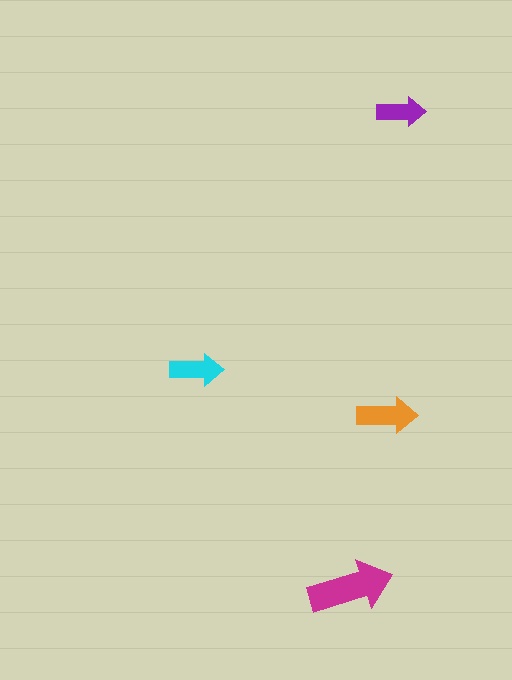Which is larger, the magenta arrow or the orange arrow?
The magenta one.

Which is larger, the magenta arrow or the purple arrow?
The magenta one.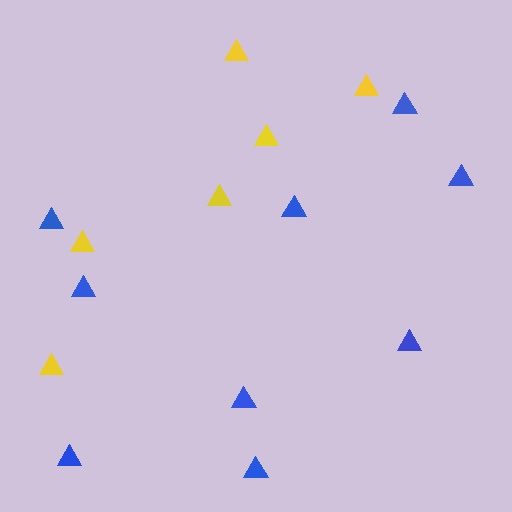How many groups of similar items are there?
There are 2 groups: one group of blue triangles (9) and one group of yellow triangles (6).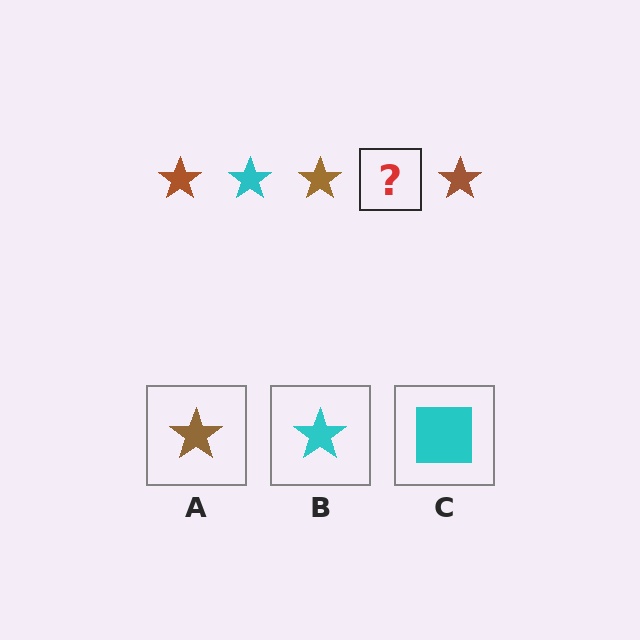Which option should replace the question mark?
Option B.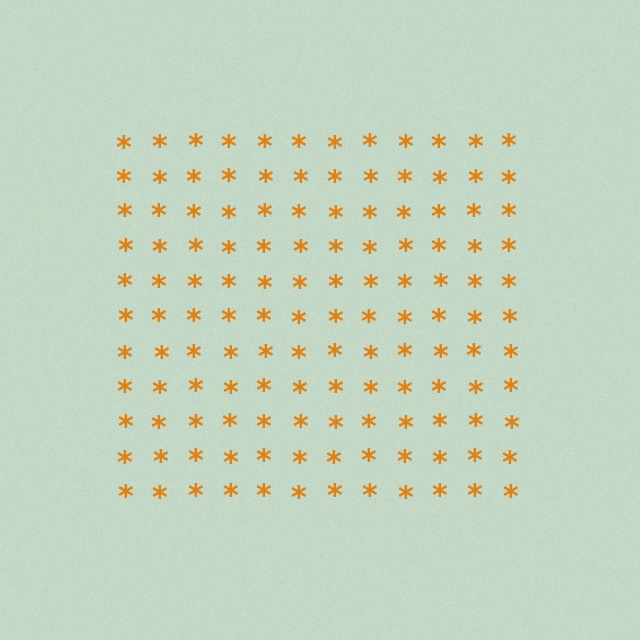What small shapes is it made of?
It is made of small asterisks.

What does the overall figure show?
The overall figure shows a square.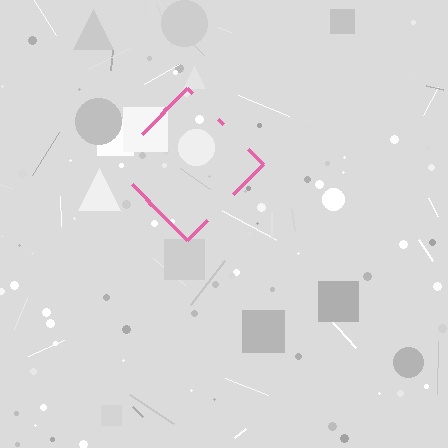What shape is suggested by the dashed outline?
The dashed outline suggests a diamond.